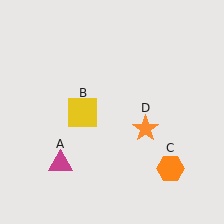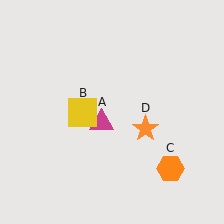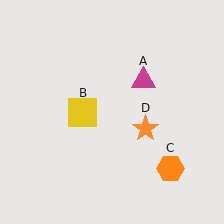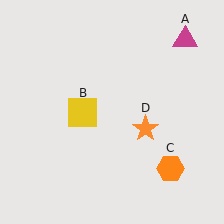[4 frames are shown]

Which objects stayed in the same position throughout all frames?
Yellow square (object B) and orange hexagon (object C) and orange star (object D) remained stationary.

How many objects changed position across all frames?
1 object changed position: magenta triangle (object A).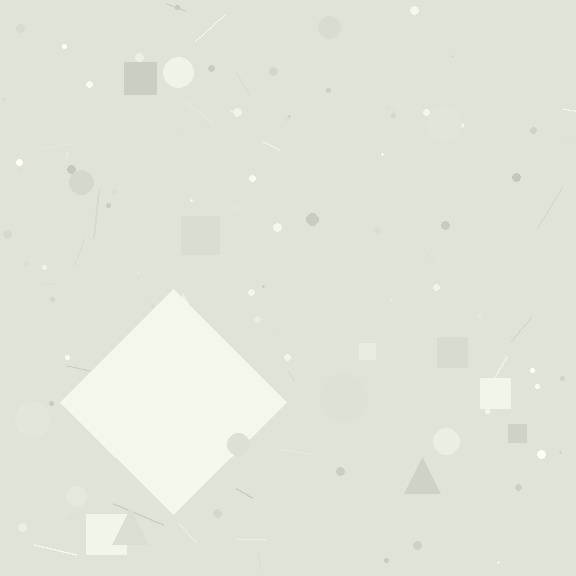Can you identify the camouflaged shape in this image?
The camouflaged shape is a diamond.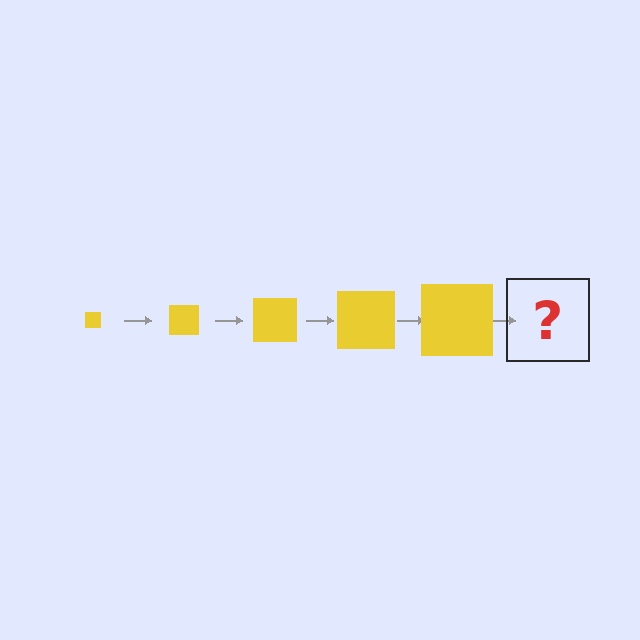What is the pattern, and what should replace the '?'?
The pattern is that the square gets progressively larger each step. The '?' should be a yellow square, larger than the previous one.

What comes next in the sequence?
The next element should be a yellow square, larger than the previous one.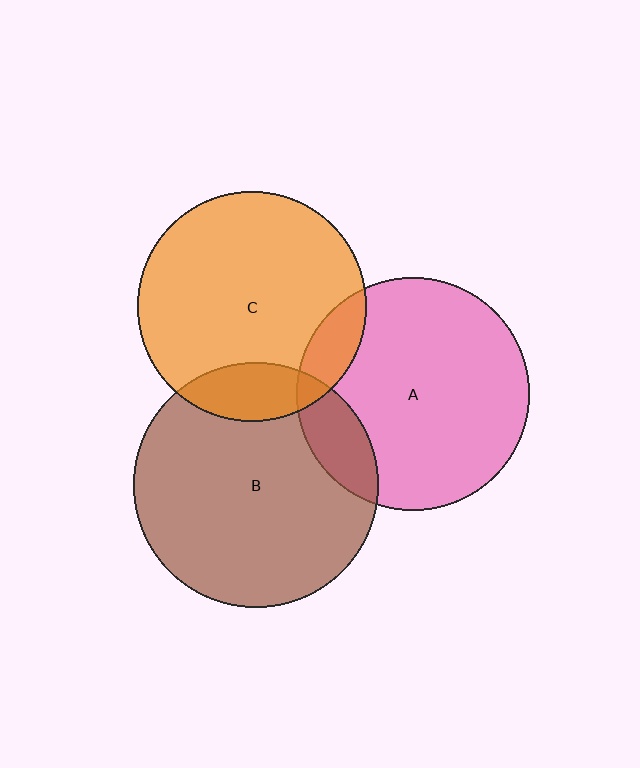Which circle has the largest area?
Circle B (brown).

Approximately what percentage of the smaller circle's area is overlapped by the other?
Approximately 15%.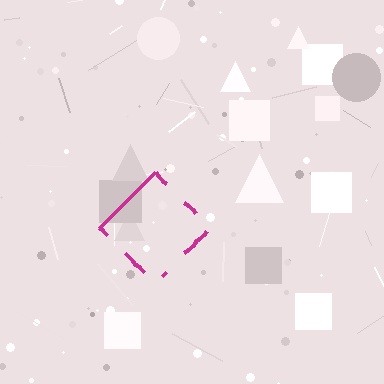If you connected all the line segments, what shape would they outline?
They would outline a diamond.